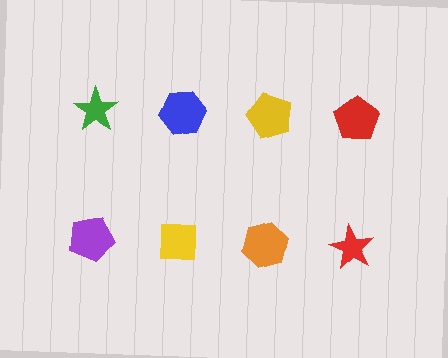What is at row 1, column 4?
A red pentagon.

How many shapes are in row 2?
4 shapes.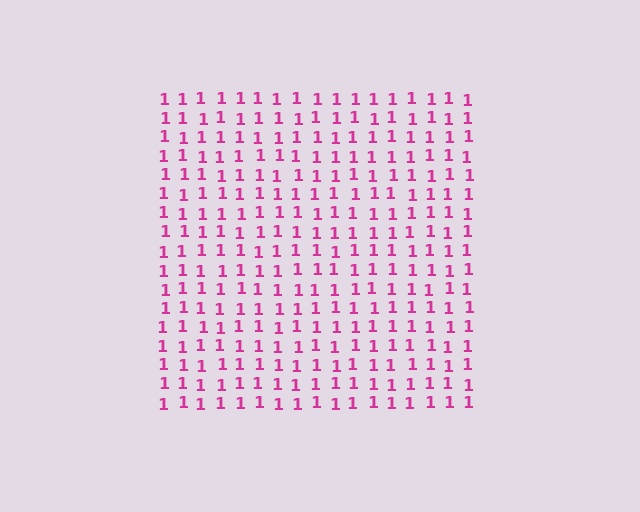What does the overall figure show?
The overall figure shows a square.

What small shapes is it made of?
It is made of small digit 1's.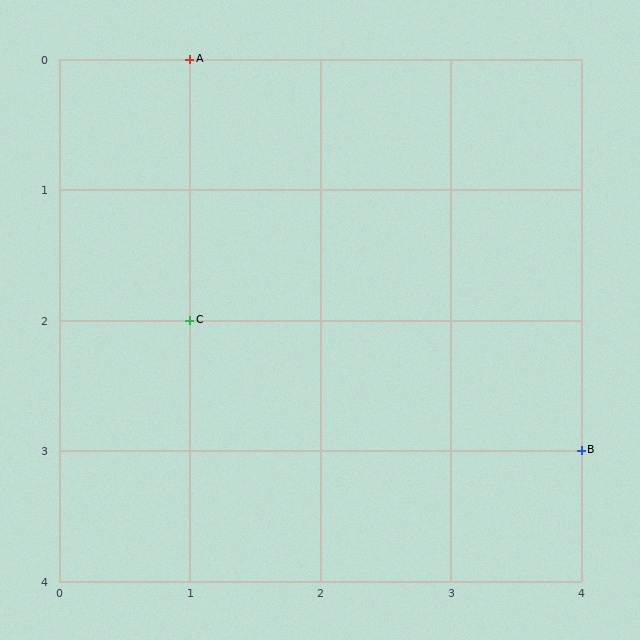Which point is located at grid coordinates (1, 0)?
Point A is at (1, 0).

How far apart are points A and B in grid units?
Points A and B are 3 columns and 3 rows apart (about 4.2 grid units diagonally).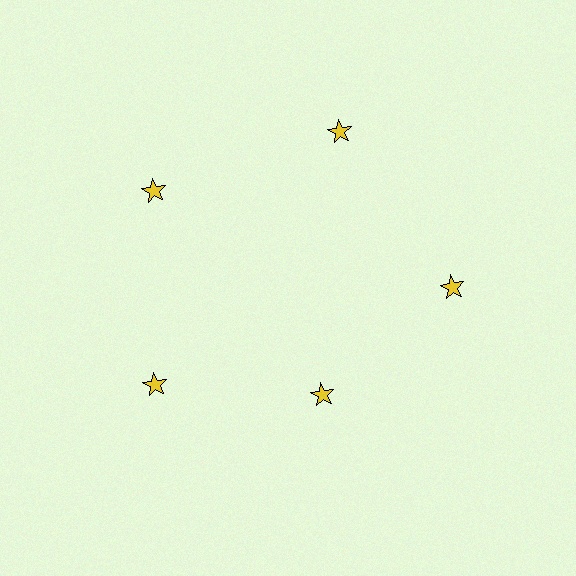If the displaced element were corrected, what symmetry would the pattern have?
It would have 5-fold rotational symmetry — the pattern would map onto itself every 72 degrees.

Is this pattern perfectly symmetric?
No. The 5 yellow stars are arranged in a ring, but one element near the 5 o'clock position is pulled inward toward the center, breaking the 5-fold rotational symmetry.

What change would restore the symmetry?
The symmetry would be restored by moving it outward, back onto the ring so that all 5 stars sit at equal angles and equal distance from the center.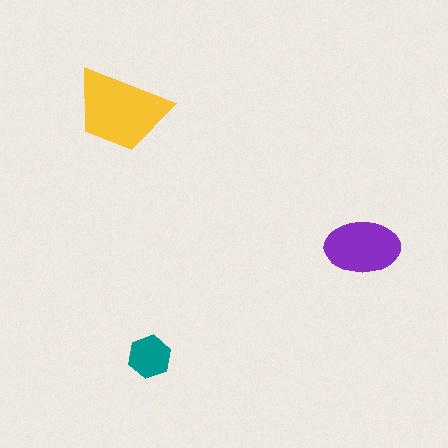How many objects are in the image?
There are 3 objects in the image.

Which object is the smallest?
The teal hexagon.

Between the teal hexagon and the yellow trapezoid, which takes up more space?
The yellow trapezoid.